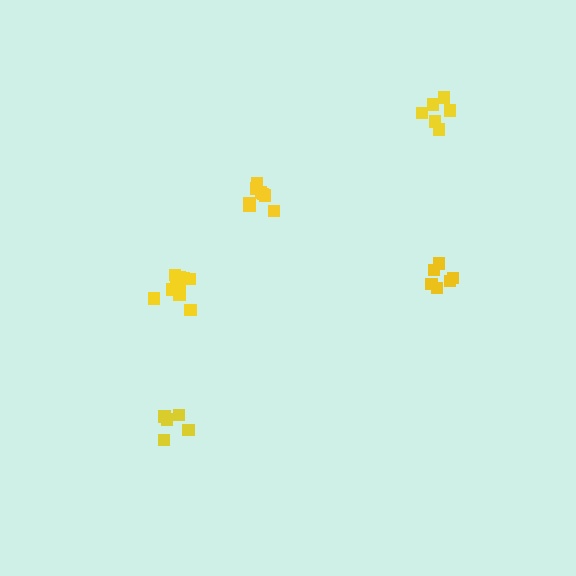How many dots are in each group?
Group 1: 8 dots, Group 2: 5 dots, Group 3: 11 dots, Group 4: 6 dots, Group 5: 6 dots (36 total).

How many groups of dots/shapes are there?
There are 5 groups.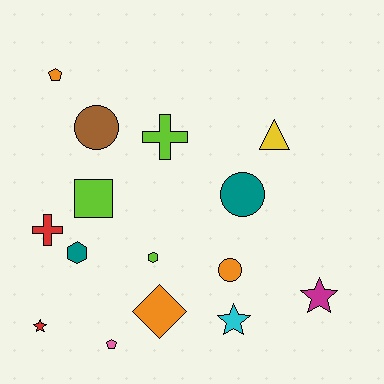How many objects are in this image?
There are 15 objects.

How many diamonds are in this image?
There is 1 diamond.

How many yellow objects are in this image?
There is 1 yellow object.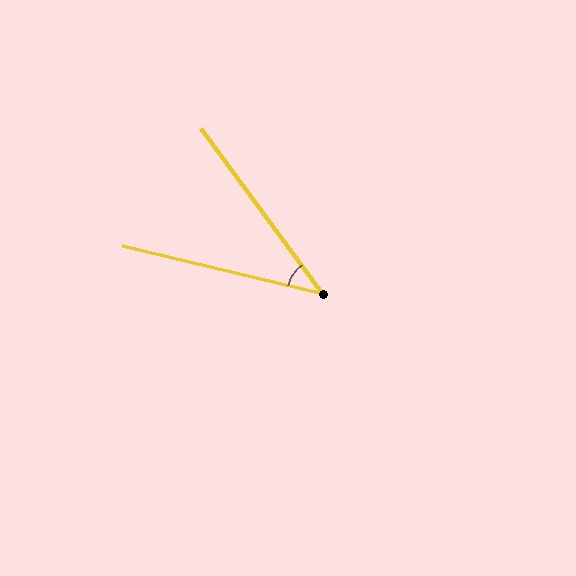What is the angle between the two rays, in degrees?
Approximately 40 degrees.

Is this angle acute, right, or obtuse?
It is acute.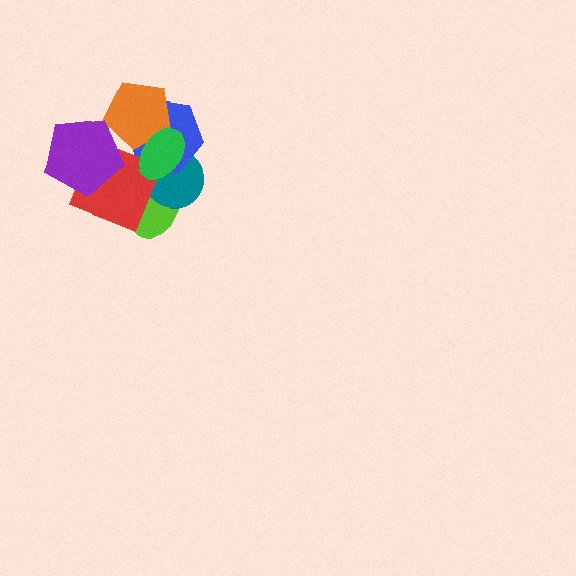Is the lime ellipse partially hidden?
Yes, it is partially covered by another shape.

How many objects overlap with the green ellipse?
5 objects overlap with the green ellipse.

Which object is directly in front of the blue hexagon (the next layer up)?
The red diamond is directly in front of the blue hexagon.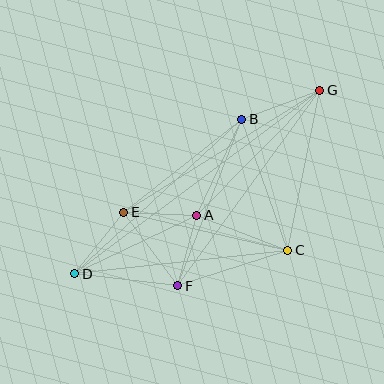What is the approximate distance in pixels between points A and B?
The distance between A and B is approximately 106 pixels.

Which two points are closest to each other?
Points A and F are closest to each other.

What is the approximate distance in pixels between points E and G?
The distance between E and G is approximately 231 pixels.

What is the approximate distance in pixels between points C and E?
The distance between C and E is approximately 169 pixels.